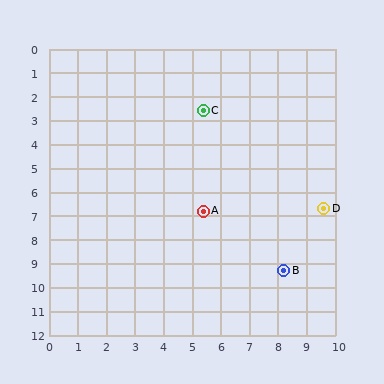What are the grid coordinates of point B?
Point B is at approximately (8.2, 9.3).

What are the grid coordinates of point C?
Point C is at approximately (5.4, 2.6).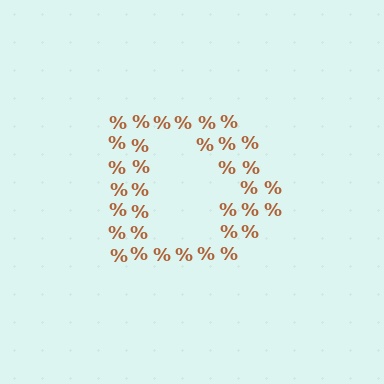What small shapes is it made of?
It is made of small percent signs.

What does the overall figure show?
The overall figure shows the letter D.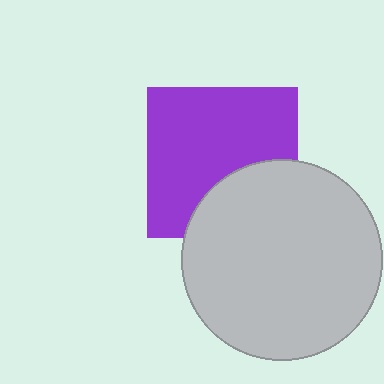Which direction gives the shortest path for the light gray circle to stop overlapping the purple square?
Moving down gives the shortest separation.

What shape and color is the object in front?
The object in front is a light gray circle.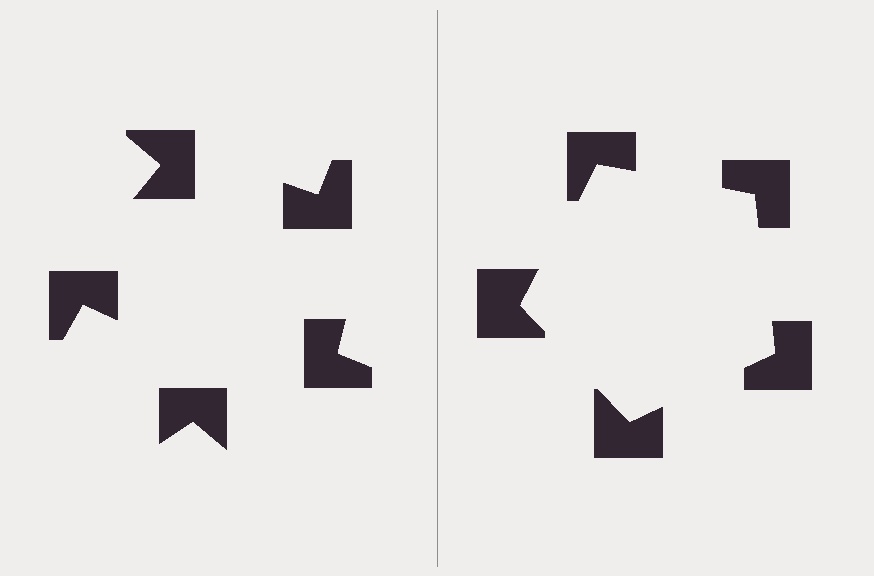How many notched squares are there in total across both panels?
10 — 5 on each side.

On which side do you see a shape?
An illusory pentagon appears on the right side. On the left side the wedge cuts are rotated, so no coherent shape forms.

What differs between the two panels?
The notched squares are positioned identically on both sides; only the wedge orientations differ. On the right they align to a pentagon; on the left they are misaligned.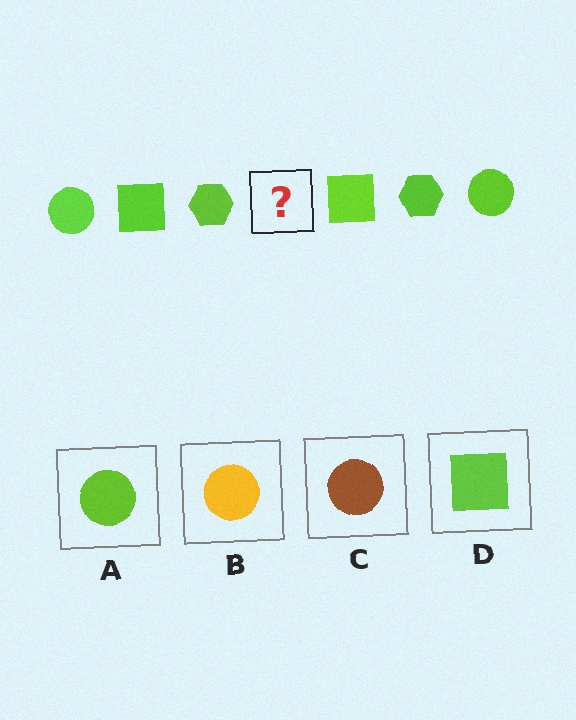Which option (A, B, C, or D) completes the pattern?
A.